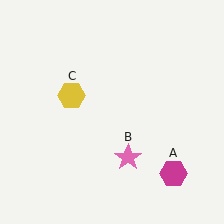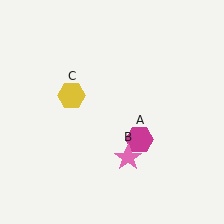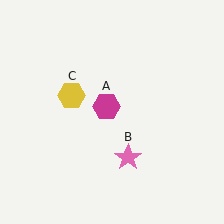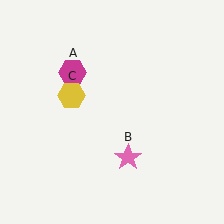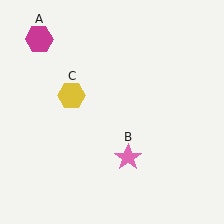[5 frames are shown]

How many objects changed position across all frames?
1 object changed position: magenta hexagon (object A).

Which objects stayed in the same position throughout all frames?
Pink star (object B) and yellow hexagon (object C) remained stationary.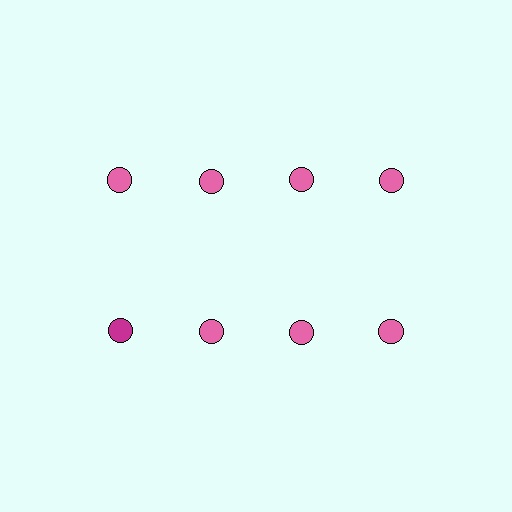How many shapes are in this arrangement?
There are 8 shapes arranged in a grid pattern.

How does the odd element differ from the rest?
It has a different color: magenta instead of pink.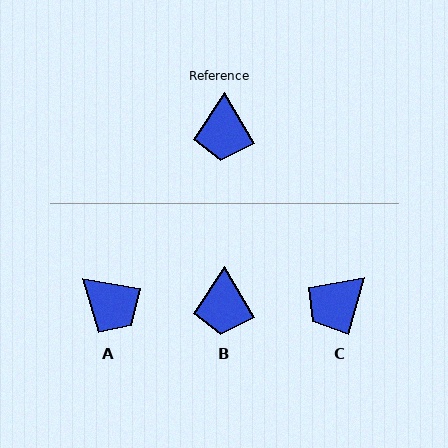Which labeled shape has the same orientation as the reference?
B.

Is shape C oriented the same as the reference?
No, it is off by about 46 degrees.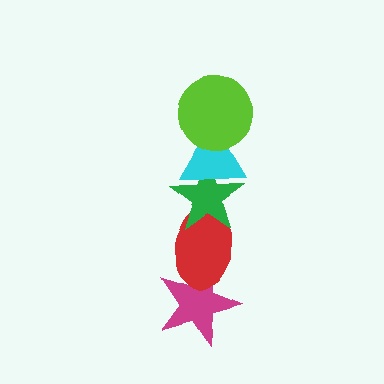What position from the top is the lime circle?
The lime circle is 1st from the top.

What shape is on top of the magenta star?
The red ellipse is on top of the magenta star.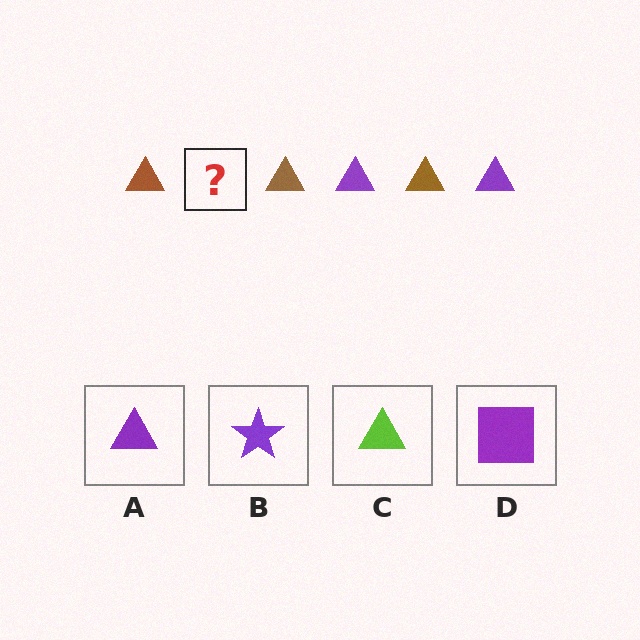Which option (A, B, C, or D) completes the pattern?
A.